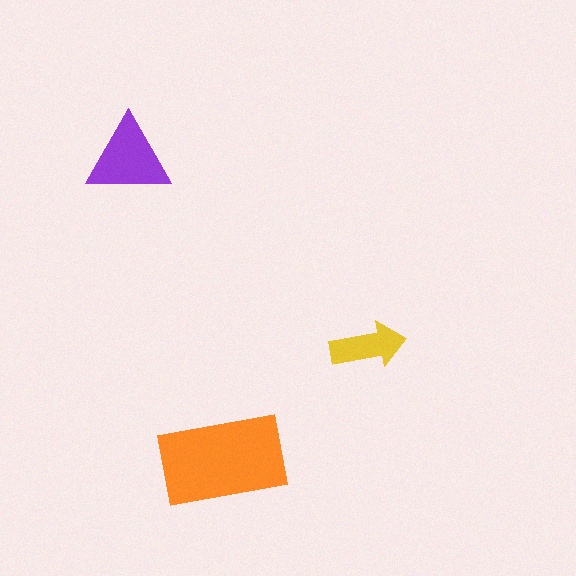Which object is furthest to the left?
The purple triangle is leftmost.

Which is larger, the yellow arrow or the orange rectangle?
The orange rectangle.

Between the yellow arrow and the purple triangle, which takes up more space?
The purple triangle.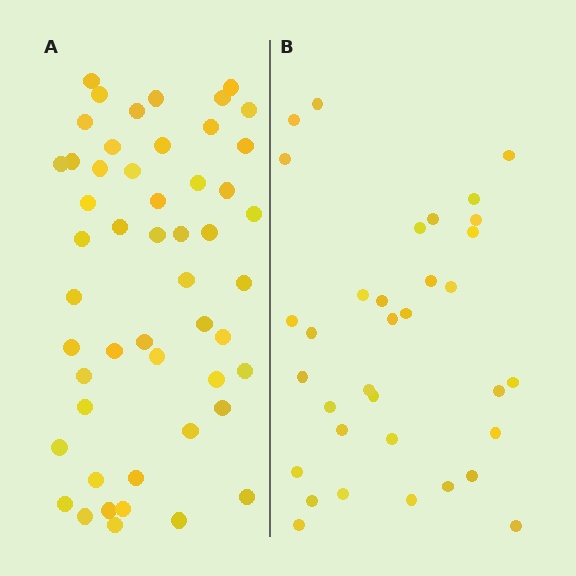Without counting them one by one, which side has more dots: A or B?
Region A (the left region) has more dots.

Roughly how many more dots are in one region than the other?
Region A has approximately 15 more dots than region B.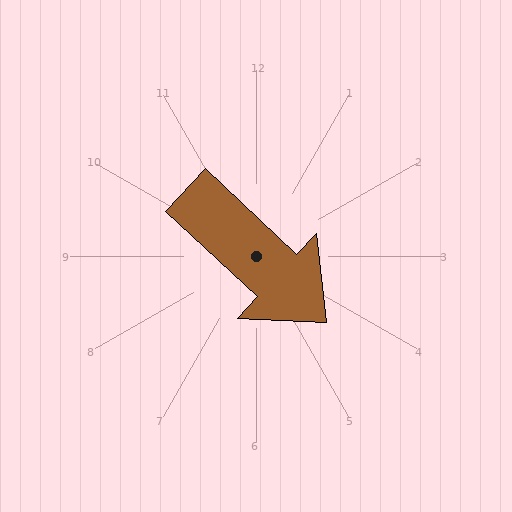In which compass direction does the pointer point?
Southeast.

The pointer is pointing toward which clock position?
Roughly 4 o'clock.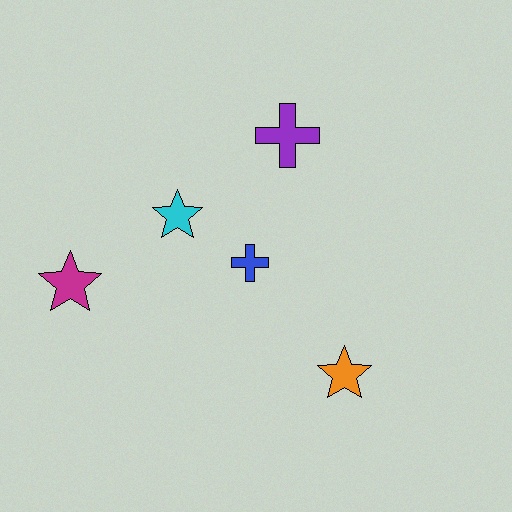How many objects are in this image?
There are 5 objects.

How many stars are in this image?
There are 3 stars.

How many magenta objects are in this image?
There is 1 magenta object.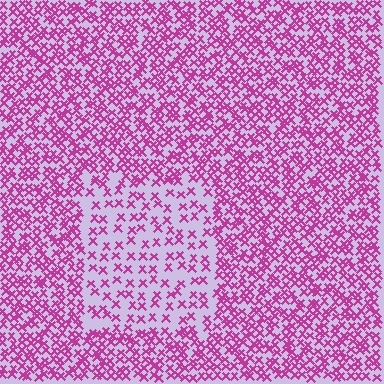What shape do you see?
I see a rectangle.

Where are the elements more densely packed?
The elements are more densely packed outside the rectangle boundary.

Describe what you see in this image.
The image contains small magenta elements arranged at two different densities. A rectangle-shaped region is visible where the elements are less densely packed than the surrounding area.